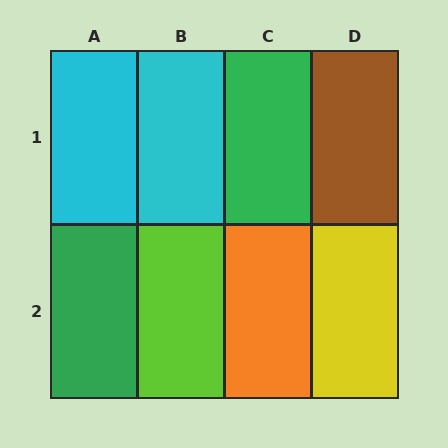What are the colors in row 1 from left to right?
Cyan, cyan, green, brown.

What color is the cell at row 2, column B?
Lime.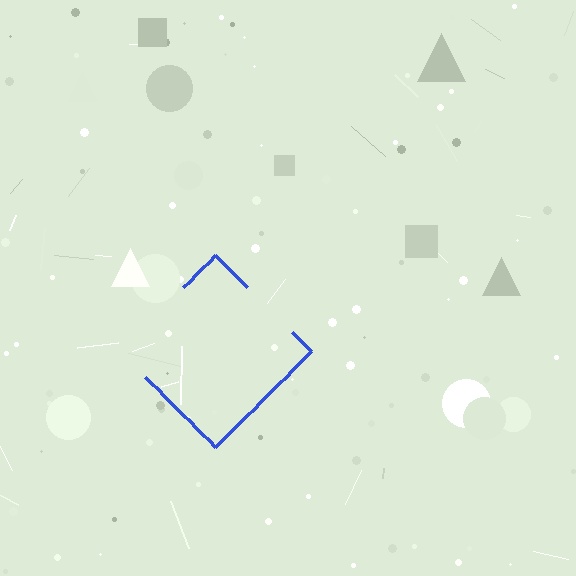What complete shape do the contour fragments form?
The contour fragments form a diamond.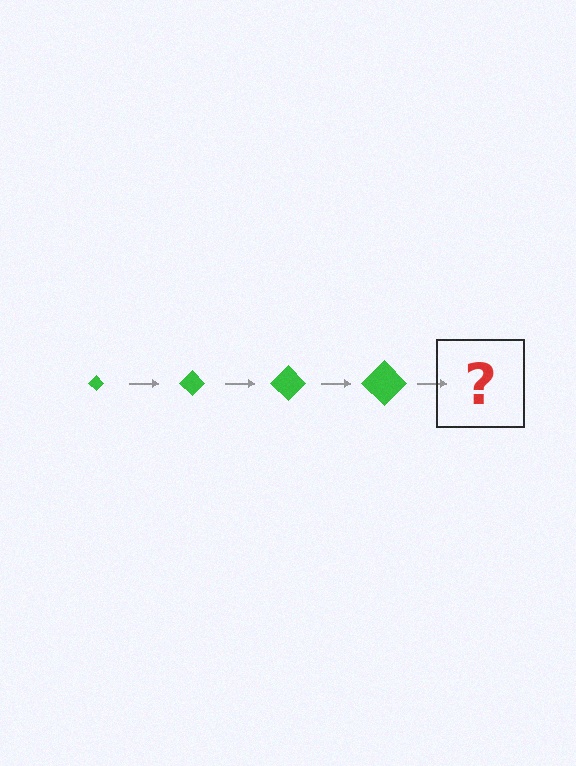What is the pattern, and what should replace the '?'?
The pattern is that the diamond gets progressively larger each step. The '?' should be a green diamond, larger than the previous one.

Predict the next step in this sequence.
The next step is a green diamond, larger than the previous one.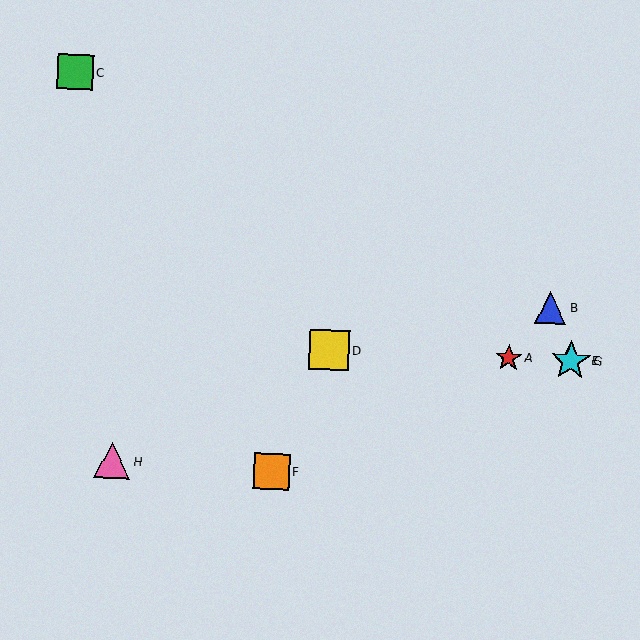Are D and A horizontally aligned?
Yes, both are at y≈350.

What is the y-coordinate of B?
Object B is at y≈308.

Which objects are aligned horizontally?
Objects A, D, E, G are aligned horizontally.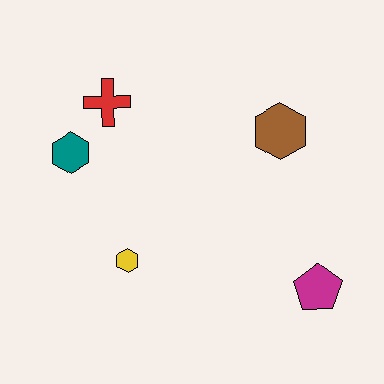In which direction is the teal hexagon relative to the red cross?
The teal hexagon is below the red cross.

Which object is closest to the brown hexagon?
The magenta pentagon is closest to the brown hexagon.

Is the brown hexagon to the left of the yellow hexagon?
No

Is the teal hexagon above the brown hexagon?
No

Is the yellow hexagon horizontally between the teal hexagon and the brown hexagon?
Yes